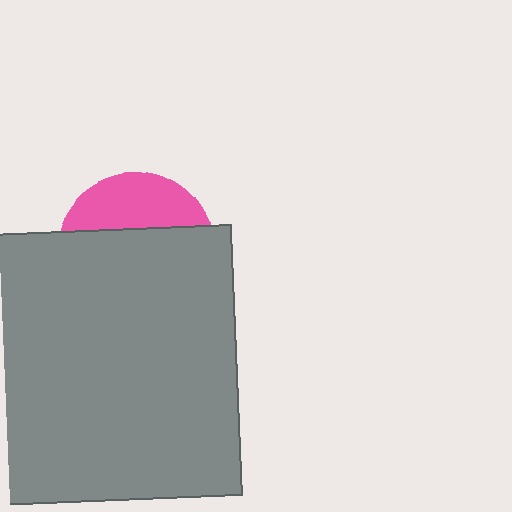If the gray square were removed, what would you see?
You would see the complete pink circle.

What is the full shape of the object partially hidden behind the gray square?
The partially hidden object is a pink circle.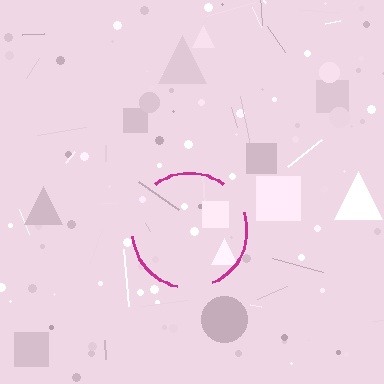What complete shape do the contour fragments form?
The contour fragments form a circle.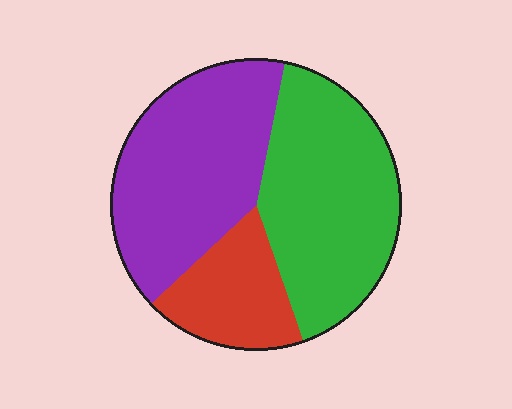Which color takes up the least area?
Red, at roughly 20%.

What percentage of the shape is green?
Green takes up about two fifths (2/5) of the shape.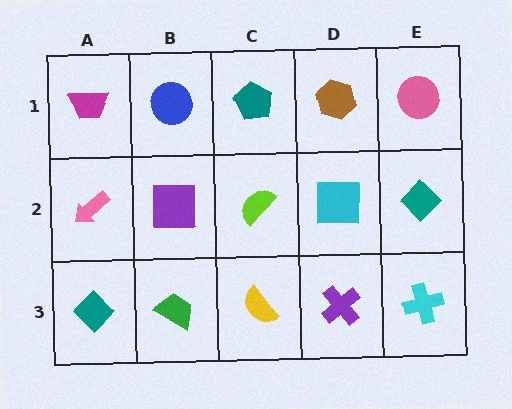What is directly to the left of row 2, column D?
A lime semicircle.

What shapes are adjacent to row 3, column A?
A pink arrow (row 2, column A), a green trapezoid (row 3, column B).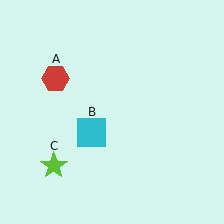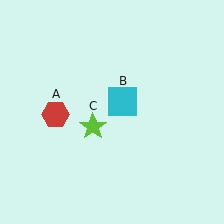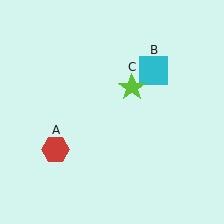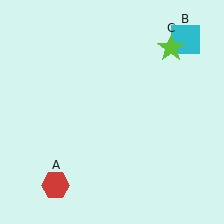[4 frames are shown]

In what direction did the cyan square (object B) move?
The cyan square (object B) moved up and to the right.